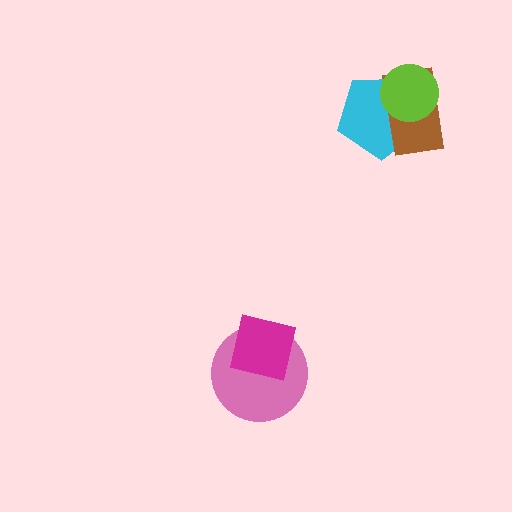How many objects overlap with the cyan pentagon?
2 objects overlap with the cyan pentagon.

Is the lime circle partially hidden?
No, no other shape covers it.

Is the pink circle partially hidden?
Yes, it is partially covered by another shape.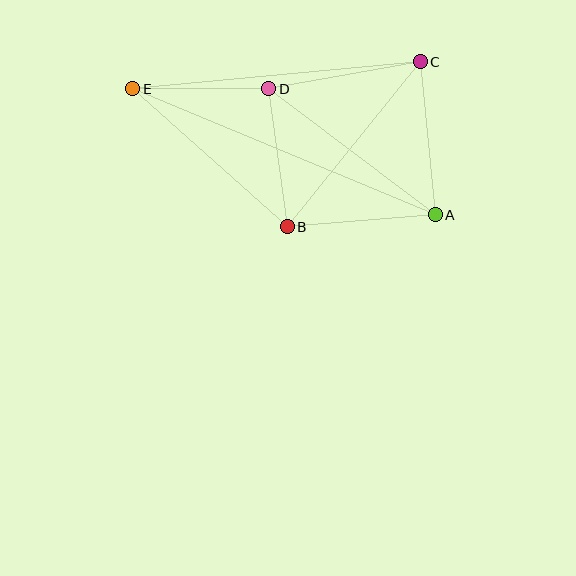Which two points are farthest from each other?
Points A and E are farthest from each other.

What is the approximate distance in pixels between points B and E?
The distance between B and E is approximately 207 pixels.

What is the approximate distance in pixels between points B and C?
The distance between B and C is approximately 212 pixels.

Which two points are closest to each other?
Points D and E are closest to each other.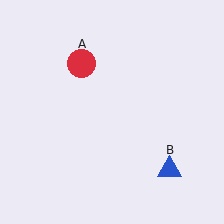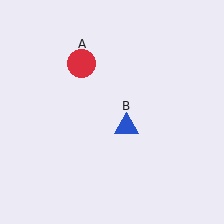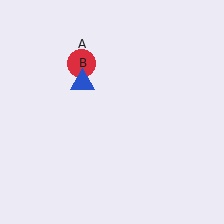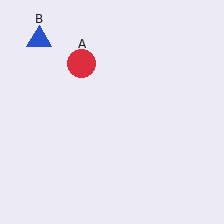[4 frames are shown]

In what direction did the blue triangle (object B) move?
The blue triangle (object B) moved up and to the left.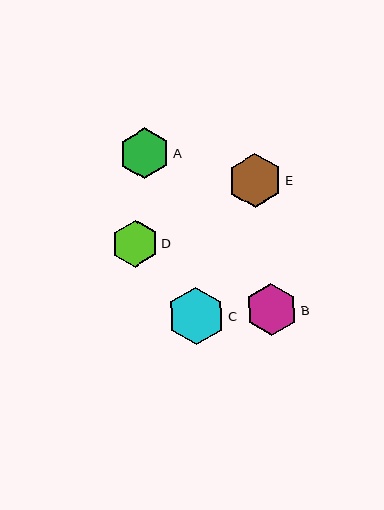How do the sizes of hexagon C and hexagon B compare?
Hexagon C and hexagon B are approximately the same size.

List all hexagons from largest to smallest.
From largest to smallest: C, E, B, A, D.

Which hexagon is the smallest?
Hexagon D is the smallest with a size of approximately 47 pixels.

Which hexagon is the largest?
Hexagon C is the largest with a size of approximately 58 pixels.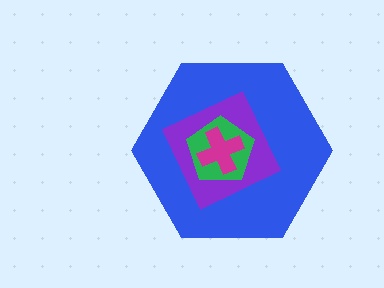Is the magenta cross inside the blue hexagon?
Yes.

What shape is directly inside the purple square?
The green pentagon.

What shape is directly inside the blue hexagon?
The purple square.